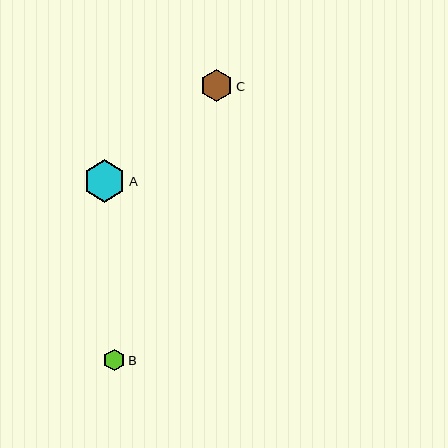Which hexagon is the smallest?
Hexagon B is the smallest with a size of approximately 22 pixels.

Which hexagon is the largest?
Hexagon A is the largest with a size of approximately 43 pixels.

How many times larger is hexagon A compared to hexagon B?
Hexagon A is approximately 1.9 times the size of hexagon B.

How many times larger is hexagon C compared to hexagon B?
Hexagon C is approximately 1.5 times the size of hexagon B.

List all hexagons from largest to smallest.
From largest to smallest: A, C, B.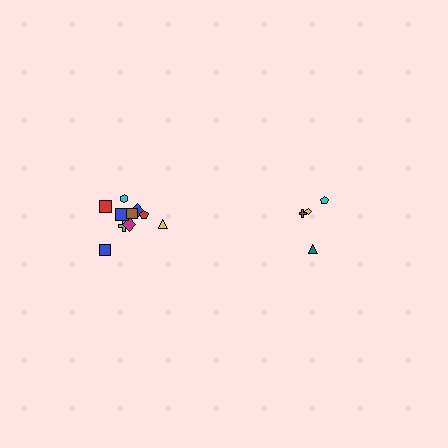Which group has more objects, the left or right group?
The left group.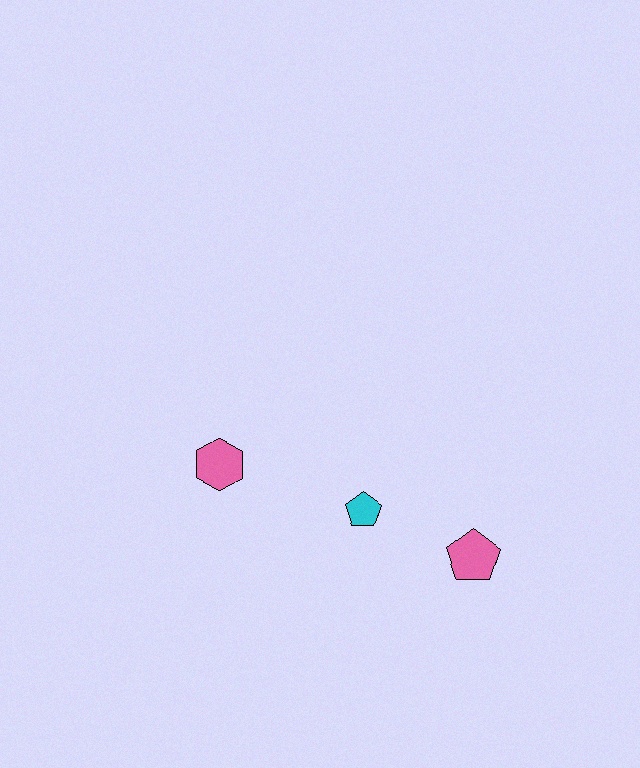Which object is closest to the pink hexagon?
The cyan pentagon is closest to the pink hexagon.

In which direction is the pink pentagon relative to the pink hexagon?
The pink pentagon is to the right of the pink hexagon.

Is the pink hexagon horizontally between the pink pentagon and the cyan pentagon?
No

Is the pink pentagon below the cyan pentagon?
Yes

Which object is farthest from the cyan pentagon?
The pink hexagon is farthest from the cyan pentagon.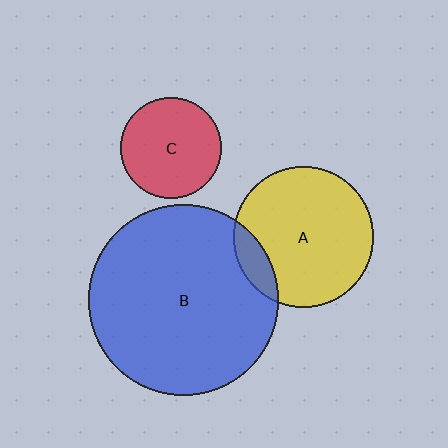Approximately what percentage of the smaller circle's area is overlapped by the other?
Approximately 15%.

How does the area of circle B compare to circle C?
Approximately 3.6 times.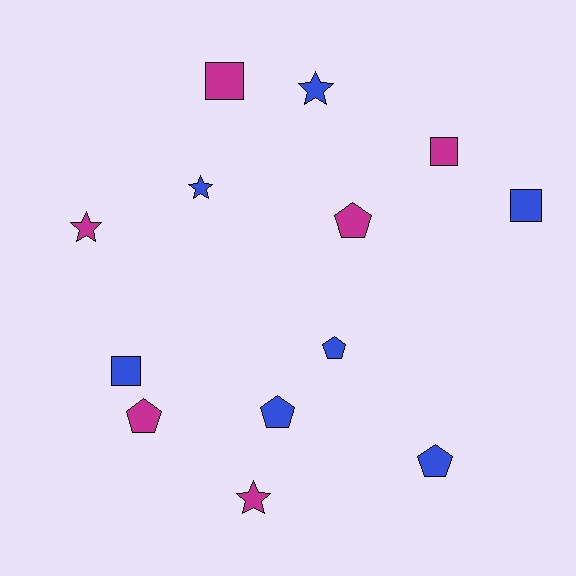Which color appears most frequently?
Blue, with 7 objects.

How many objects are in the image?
There are 13 objects.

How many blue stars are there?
There are 2 blue stars.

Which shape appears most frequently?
Pentagon, with 5 objects.